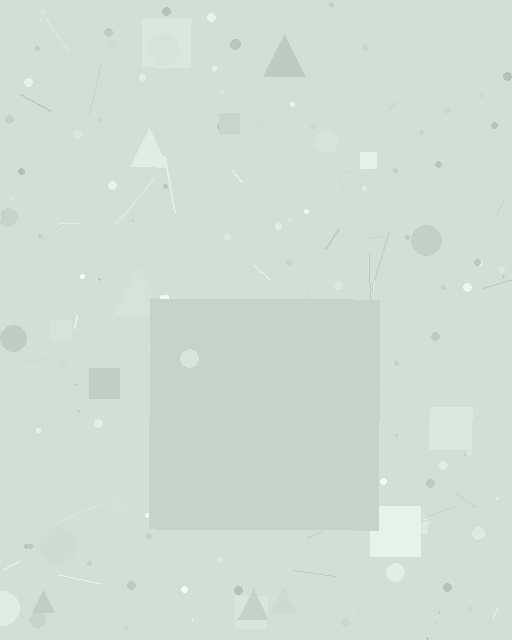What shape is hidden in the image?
A square is hidden in the image.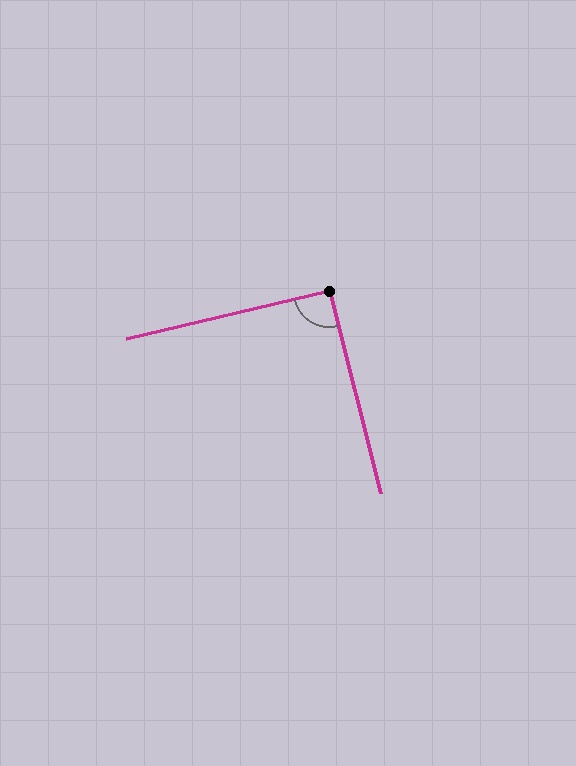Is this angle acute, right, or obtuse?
It is approximately a right angle.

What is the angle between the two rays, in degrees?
Approximately 91 degrees.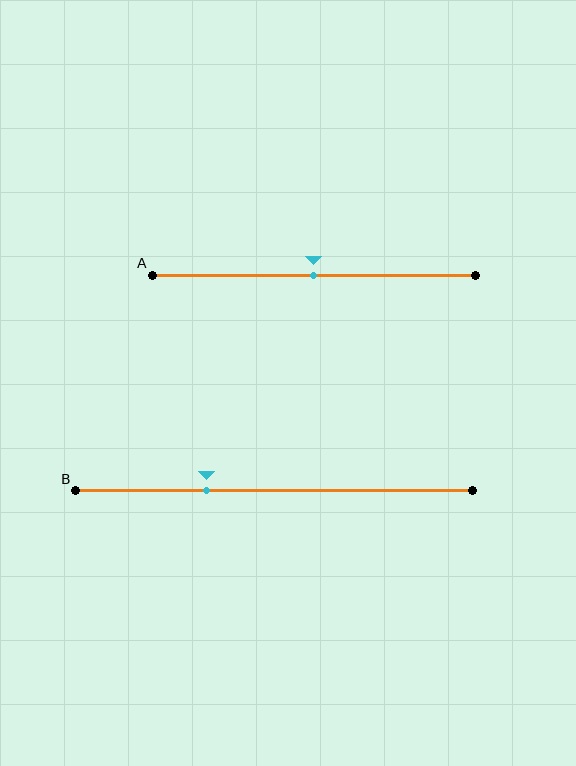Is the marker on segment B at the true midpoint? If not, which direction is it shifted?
No, the marker on segment B is shifted to the left by about 17% of the segment length.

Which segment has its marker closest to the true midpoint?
Segment A has its marker closest to the true midpoint.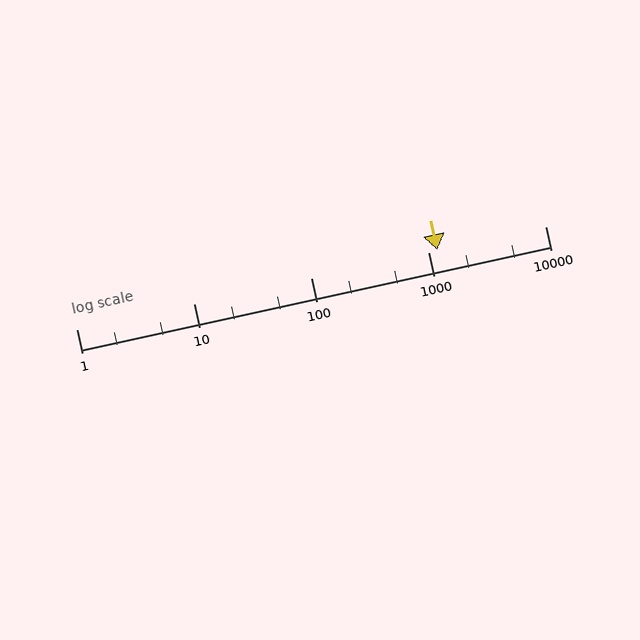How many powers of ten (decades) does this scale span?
The scale spans 4 decades, from 1 to 10000.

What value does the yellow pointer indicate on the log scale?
The pointer indicates approximately 1200.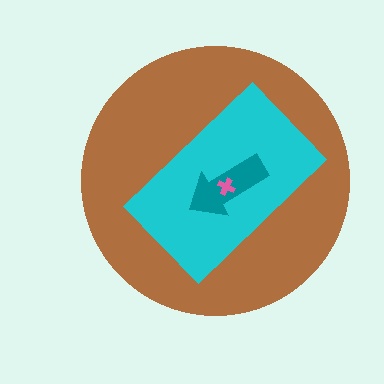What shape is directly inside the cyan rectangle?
The teal arrow.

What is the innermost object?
The pink cross.